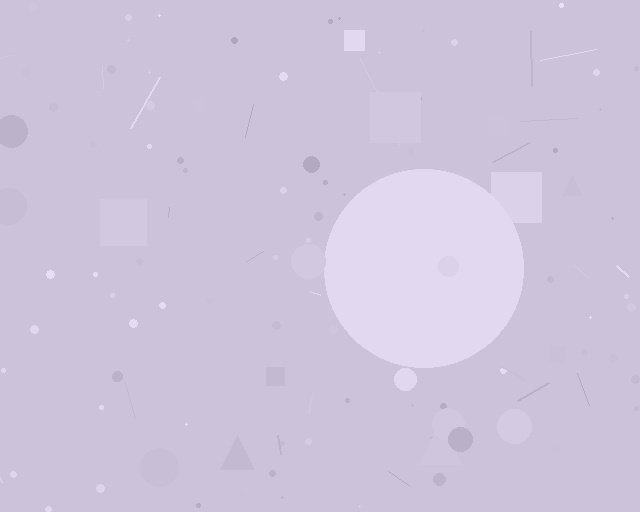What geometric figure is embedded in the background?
A circle is embedded in the background.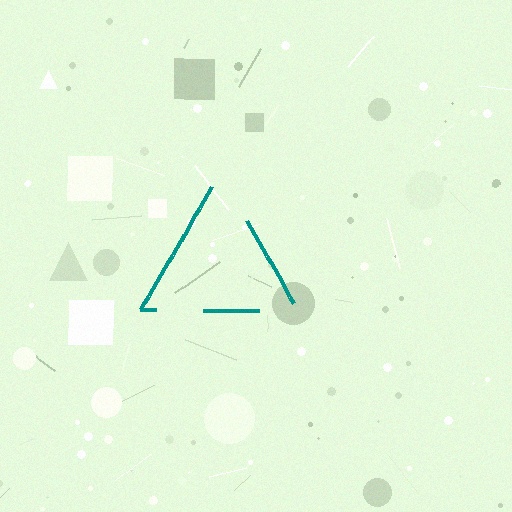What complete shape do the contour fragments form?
The contour fragments form a triangle.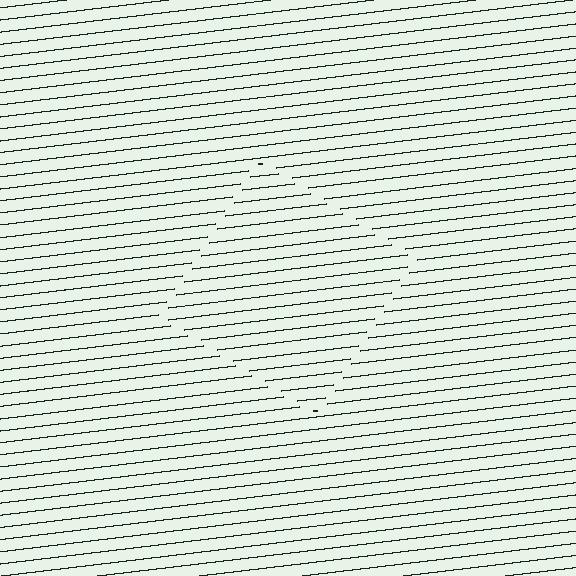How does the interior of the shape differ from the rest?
The interior of the shape contains the same grating, shifted by half a period — the contour is defined by the phase discontinuity where line-ends from the inner and outer gratings abut.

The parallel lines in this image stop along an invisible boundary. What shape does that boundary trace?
An illusory square. The interior of the shape contains the same grating, shifted by half a period — the contour is defined by the phase discontinuity where line-ends from the inner and outer gratings abut.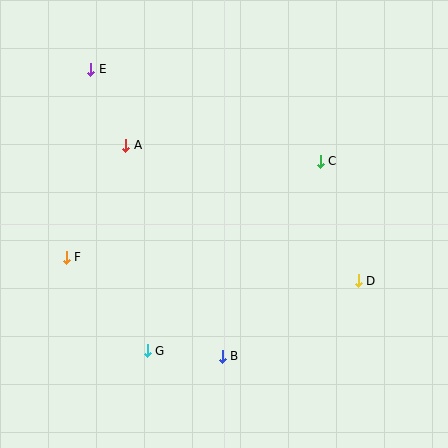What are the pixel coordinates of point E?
Point E is at (91, 69).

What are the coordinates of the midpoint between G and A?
The midpoint between G and A is at (137, 248).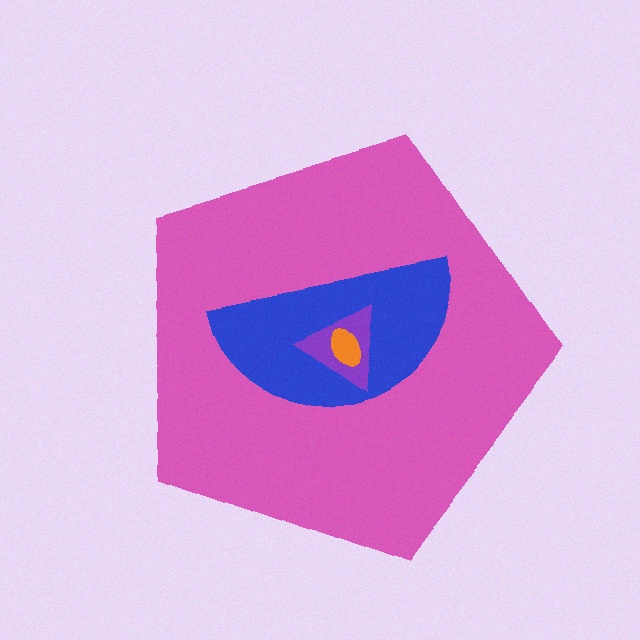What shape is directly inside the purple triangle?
The orange ellipse.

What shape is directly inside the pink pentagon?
The blue semicircle.